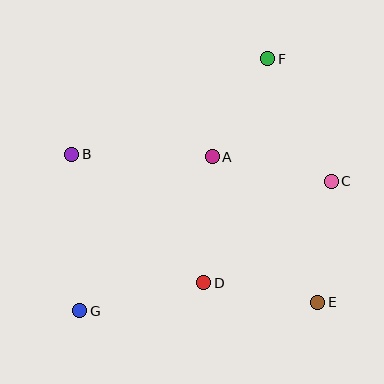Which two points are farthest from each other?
Points F and G are farthest from each other.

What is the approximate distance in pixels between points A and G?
The distance between A and G is approximately 203 pixels.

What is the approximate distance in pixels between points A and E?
The distance between A and E is approximately 180 pixels.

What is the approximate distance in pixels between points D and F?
The distance between D and F is approximately 233 pixels.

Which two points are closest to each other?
Points A and F are closest to each other.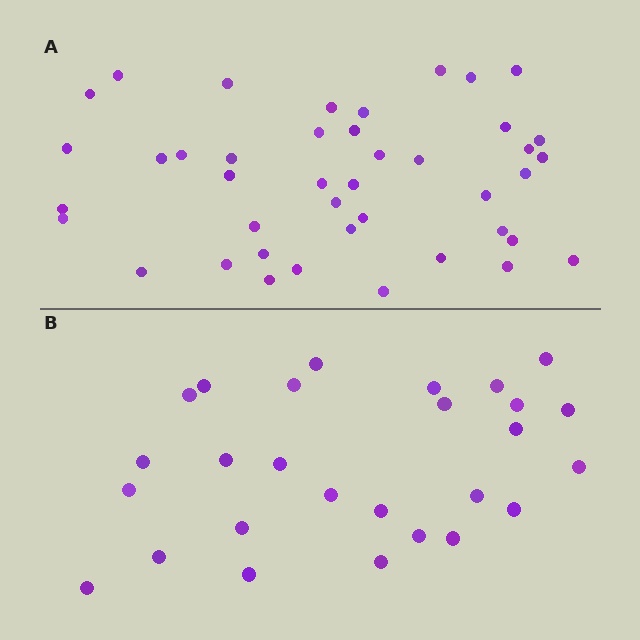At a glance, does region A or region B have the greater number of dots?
Region A (the top region) has more dots.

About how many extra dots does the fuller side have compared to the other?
Region A has approximately 15 more dots than region B.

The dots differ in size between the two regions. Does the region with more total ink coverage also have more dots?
No. Region B has more total ink coverage because its dots are larger, but region A actually contains more individual dots. Total area can be misleading — the number of items is what matters here.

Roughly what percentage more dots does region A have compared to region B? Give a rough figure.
About 55% more.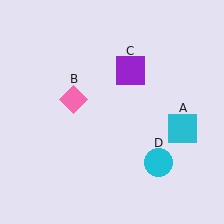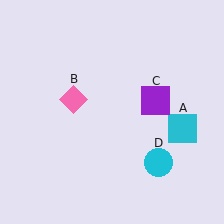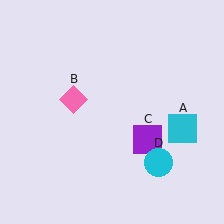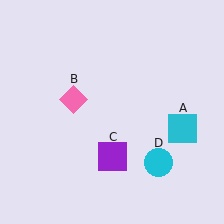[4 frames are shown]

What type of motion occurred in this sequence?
The purple square (object C) rotated clockwise around the center of the scene.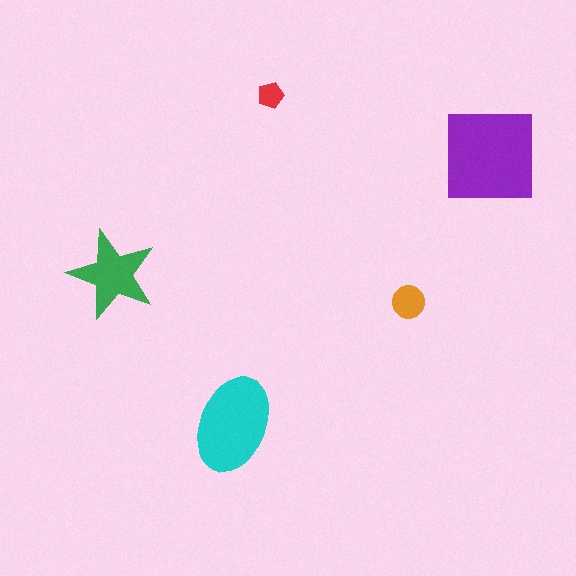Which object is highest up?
The red pentagon is topmost.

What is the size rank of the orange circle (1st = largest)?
4th.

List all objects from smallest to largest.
The red pentagon, the orange circle, the green star, the cyan ellipse, the purple square.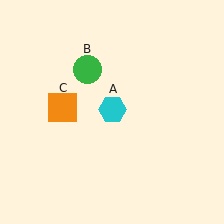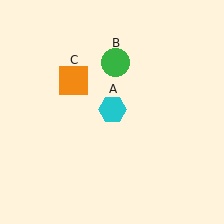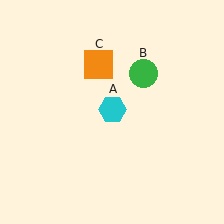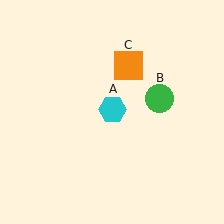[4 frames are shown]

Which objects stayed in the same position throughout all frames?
Cyan hexagon (object A) remained stationary.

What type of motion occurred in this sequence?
The green circle (object B), orange square (object C) rotated clockwise around the center of the scene.